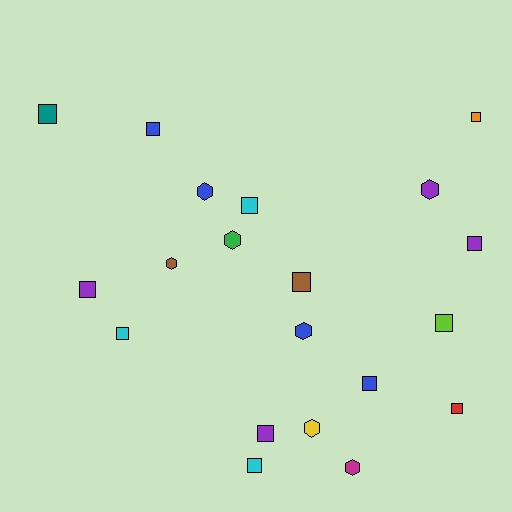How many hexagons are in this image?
There are 7 hexagons.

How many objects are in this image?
There are 20 objects.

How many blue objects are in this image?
There are 4 blue objects.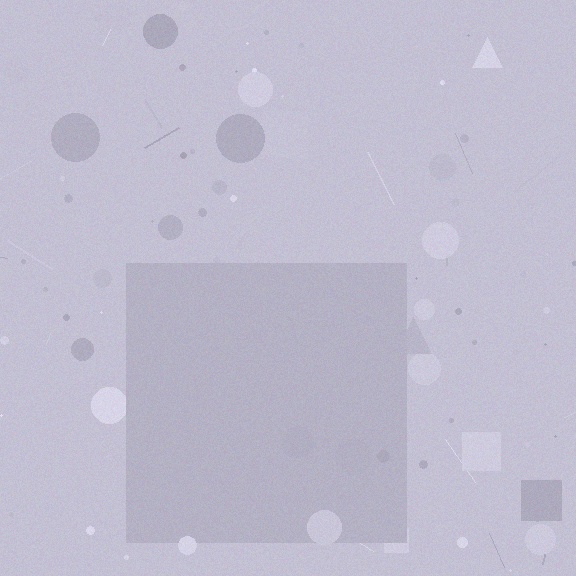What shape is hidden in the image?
A square is hidden in the image.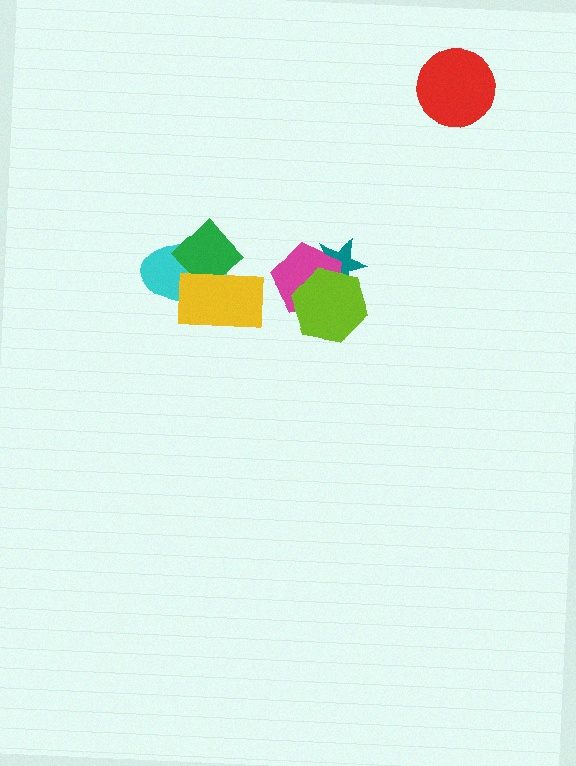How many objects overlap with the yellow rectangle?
2 objects overlap with the yellow rectangle.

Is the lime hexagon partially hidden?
No, no other shape covers it.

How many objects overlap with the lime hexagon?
2 objects overlap with the lime hexagon.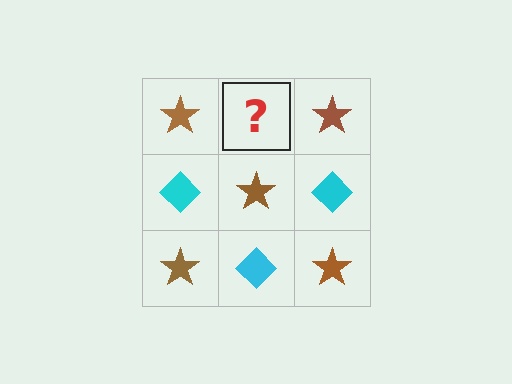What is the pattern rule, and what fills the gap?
The rule is that it alternates brown star and cyan diamond in a checkerboard pattern. The gap should be filled with a cyan diamond.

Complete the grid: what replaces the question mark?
The question mark should be replaced with a cyan diamond.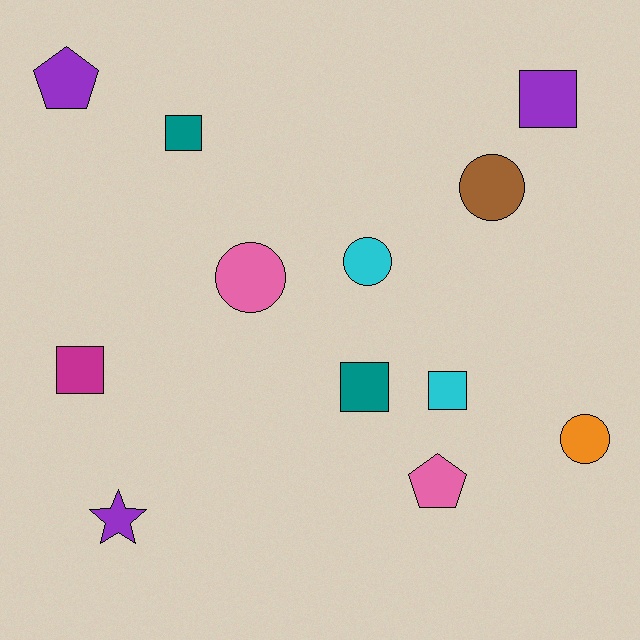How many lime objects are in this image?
There are no lime objects.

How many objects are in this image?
There are 12 objects.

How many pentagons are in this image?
There are 2 pentagons.